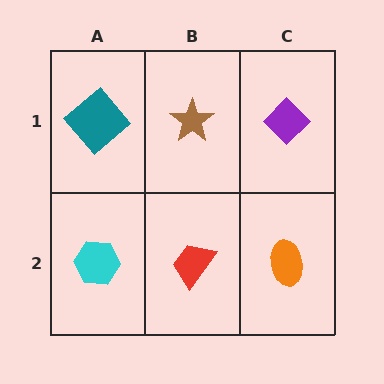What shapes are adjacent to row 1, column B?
A red trapezoid (row 2, column B), a teal diamond (row 1, column A), a purple diamond (row 1, column C).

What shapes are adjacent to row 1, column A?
A cyan hexagon (row 2, column A), a brown star (row 1, column B).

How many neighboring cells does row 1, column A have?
2.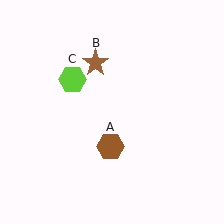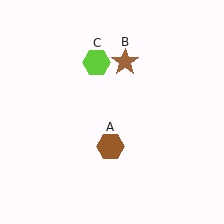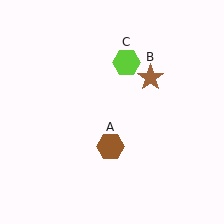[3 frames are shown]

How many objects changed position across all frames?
2 objects changed position: brown star (object B), lime hexagon (object C).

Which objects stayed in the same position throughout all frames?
Brown hexagon (object A) remained stationary.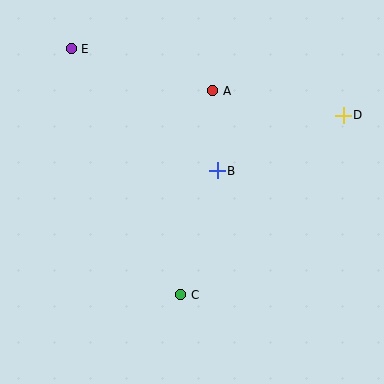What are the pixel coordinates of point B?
Point B is at (217, 171).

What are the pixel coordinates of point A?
Point A is at (213, 91).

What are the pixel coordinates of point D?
Point D is at (343, 115).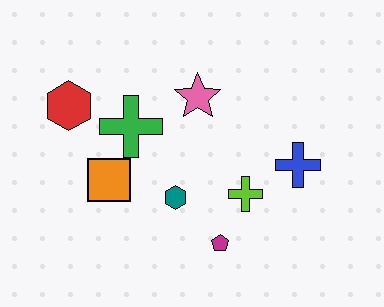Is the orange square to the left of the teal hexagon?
Yes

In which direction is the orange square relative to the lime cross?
The orange square is to the left of the lime cross.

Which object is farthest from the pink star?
The magenta pentagon is farthest from the pink star.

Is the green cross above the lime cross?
Yes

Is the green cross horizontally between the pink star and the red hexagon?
Yes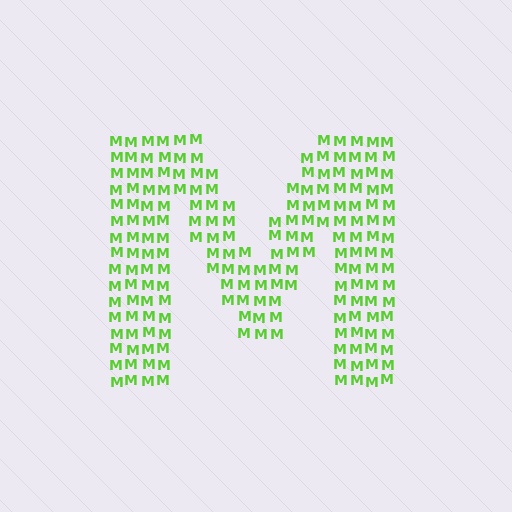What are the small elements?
The small elements are letter M's.